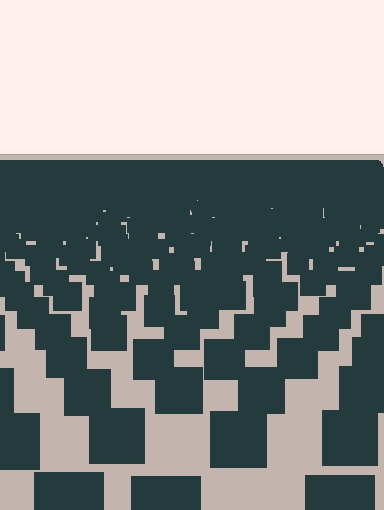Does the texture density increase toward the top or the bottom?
Density increases toward the top.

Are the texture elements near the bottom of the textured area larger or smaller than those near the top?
Larger. Near the bottom, elements are closer to the viewer and appear at a bigger on-screen size.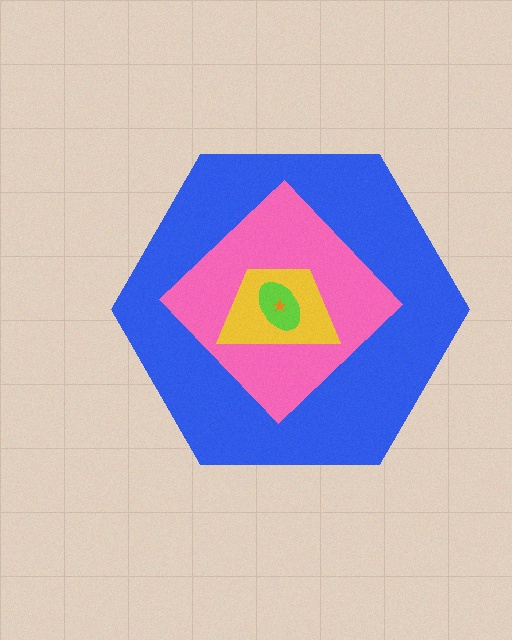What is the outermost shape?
The blue hexagon.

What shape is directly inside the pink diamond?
The yellow trapezoid.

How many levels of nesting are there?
5.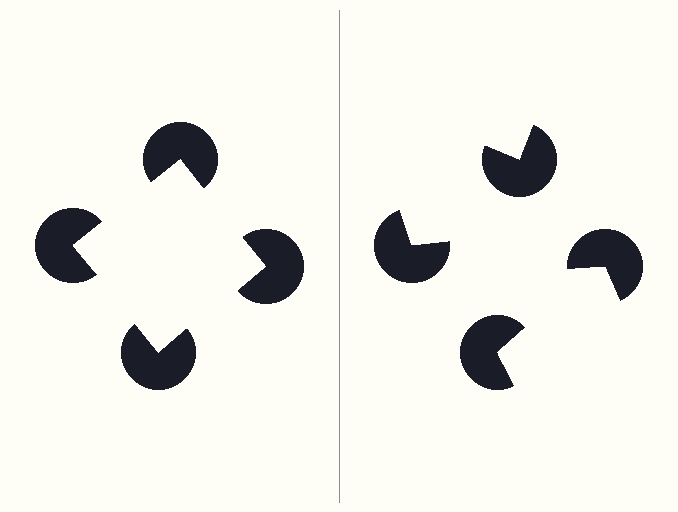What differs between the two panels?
The pac-man discs are positioned identically on both sides; only the wedge orientations differ. On the left they align to a square; on the right they are misaligned.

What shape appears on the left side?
An illusory square.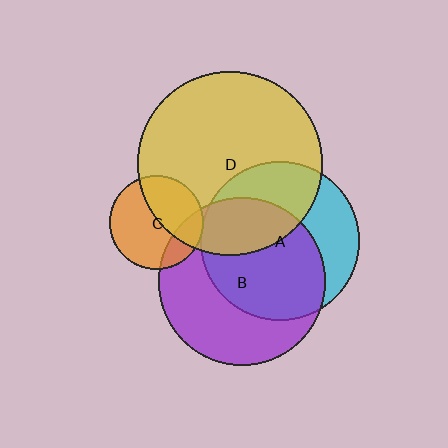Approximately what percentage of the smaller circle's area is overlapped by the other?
Approximately 60%.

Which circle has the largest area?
Circle D (yellow).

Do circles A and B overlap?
Yes.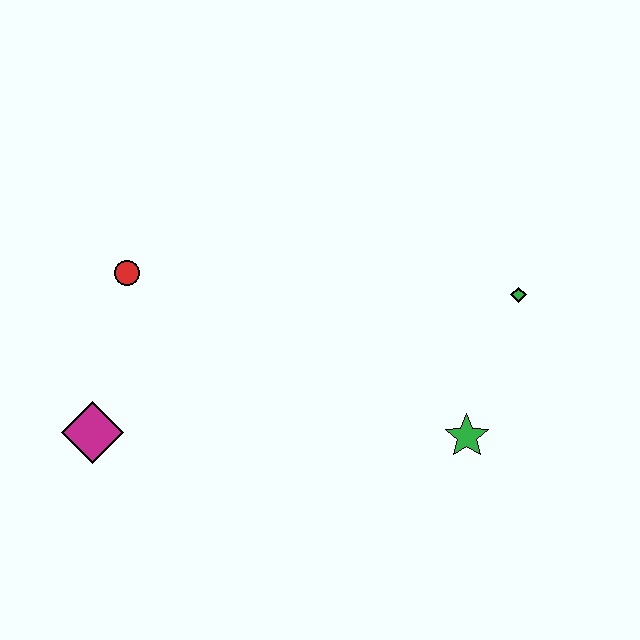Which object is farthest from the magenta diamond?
The green diamond is farthest from the magenta diamond.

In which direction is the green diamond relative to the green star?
The green diamond is above the green star.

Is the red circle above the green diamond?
Yes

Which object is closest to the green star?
The green diamond is closest to the green star.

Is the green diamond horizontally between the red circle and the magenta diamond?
No